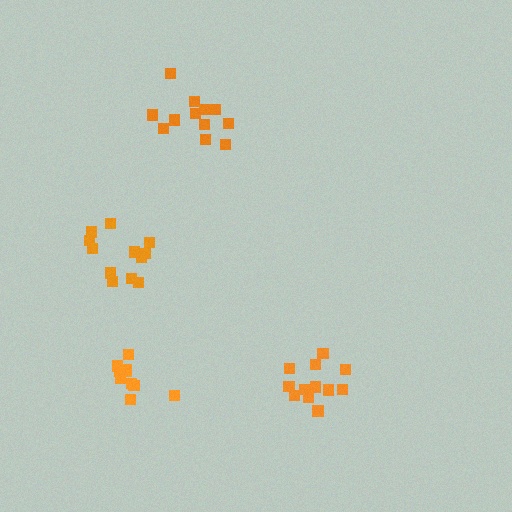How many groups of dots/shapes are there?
There are 4 groups.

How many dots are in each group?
Group 1: 12 dots, Group 2: 12 dots, Group 3: 10 dots, Group 4: 12 dots (46 total).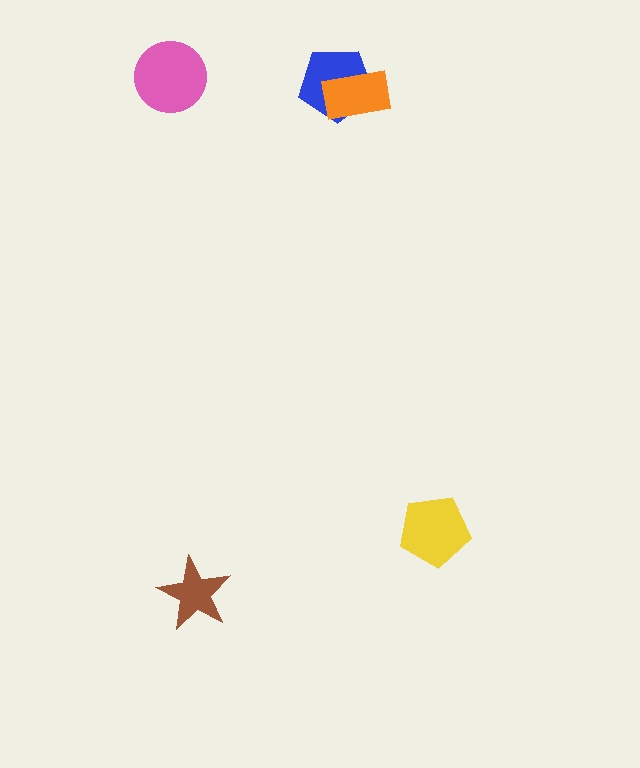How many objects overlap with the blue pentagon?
1 object overlaps with the blue pentagon.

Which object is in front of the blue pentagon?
The orange rectangle is in front of the blue pentagon.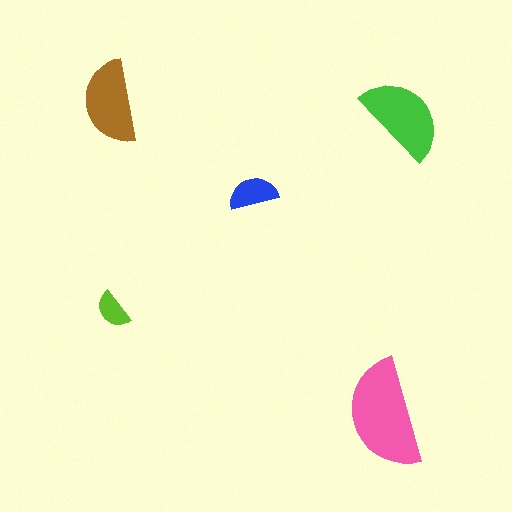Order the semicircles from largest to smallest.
the pink one, the green one, the brown one, the blue one, the lime one.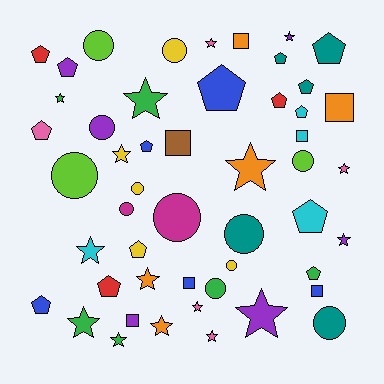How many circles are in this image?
There are 12 circles.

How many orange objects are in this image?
There are 5 orange objects.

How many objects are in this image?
There are 50 objects.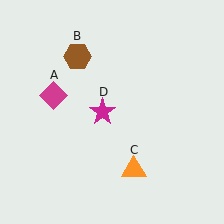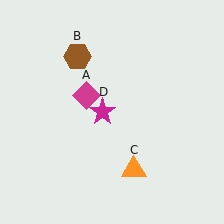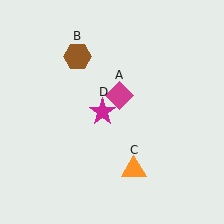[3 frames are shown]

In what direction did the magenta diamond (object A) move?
The magenta diamond (object A) moved right.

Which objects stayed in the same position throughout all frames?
Brown hexagon (object B) and orange triangle (object C) and magenta star (object D) remained stationary.